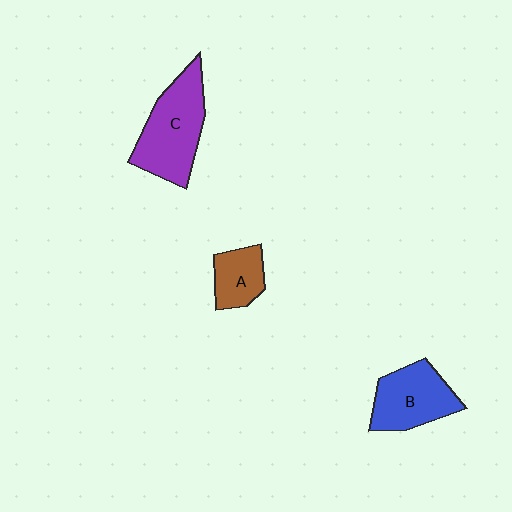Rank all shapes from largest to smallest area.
From largest to smallest: C (purple), B (blue), A (brown).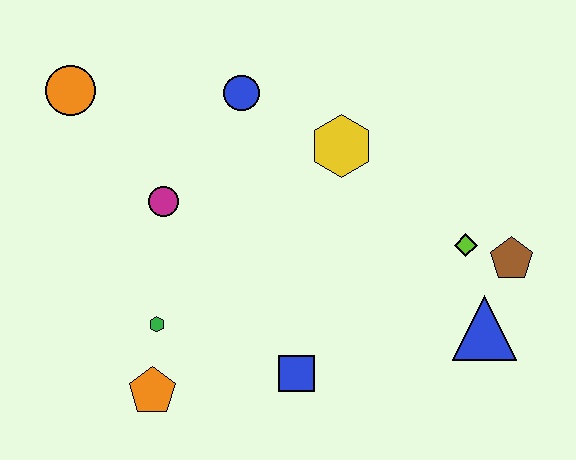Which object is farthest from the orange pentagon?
The brown pentagon is farthest from the orange pentagon.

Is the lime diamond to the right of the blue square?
Yes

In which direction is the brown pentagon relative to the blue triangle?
The brown pentagon is above the blue triangle.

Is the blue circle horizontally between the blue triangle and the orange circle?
Yes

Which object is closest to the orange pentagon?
The green hexagon is closest to the orange pentagon.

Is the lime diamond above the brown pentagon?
Yes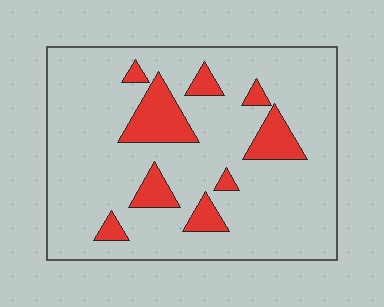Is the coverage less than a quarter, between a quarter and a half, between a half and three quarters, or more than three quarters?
Less than a quarter.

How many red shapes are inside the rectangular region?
9.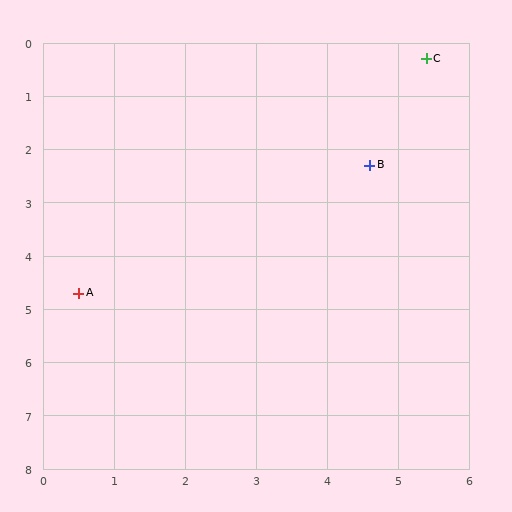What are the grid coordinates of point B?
Point B is at approximately (4.6, 2.3).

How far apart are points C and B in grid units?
Points C and B are about 2.2 grid units apart.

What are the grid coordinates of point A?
Point A is at approximately (0.5, 4.7).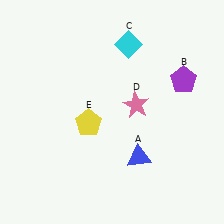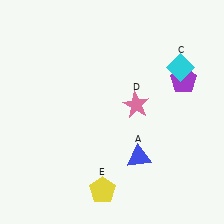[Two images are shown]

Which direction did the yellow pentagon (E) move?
The yellow pentagon (E) moved down.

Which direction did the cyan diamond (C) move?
The cyan diamond (C) moved right.